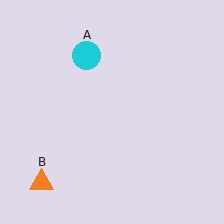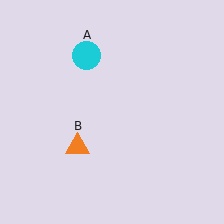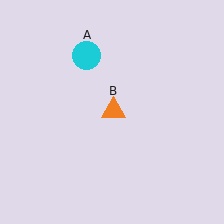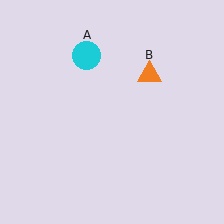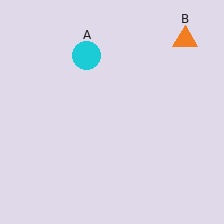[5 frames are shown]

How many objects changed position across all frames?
1 object changed position: orange triangle (object B).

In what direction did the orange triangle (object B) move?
The orange triangle (object B) moved up and to the right.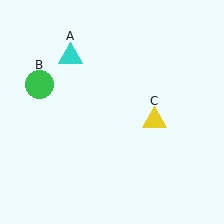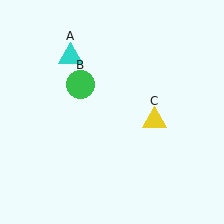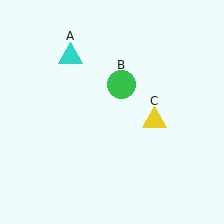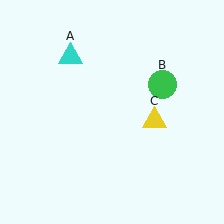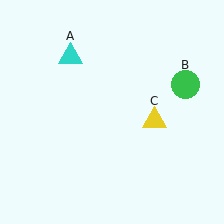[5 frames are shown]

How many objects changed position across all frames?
1 object changed position: green circle (object B).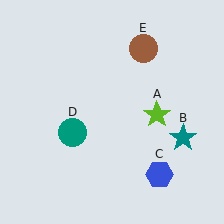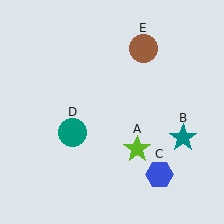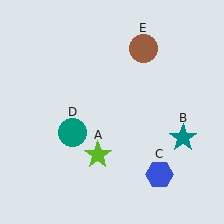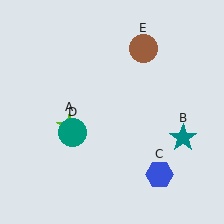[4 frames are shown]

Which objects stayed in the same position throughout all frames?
Teal star (object B) and blue hexagon (object C) and teal circle (object D) and brown circle (object E) remained stationary.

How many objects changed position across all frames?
1 object changed position: lime star (object A).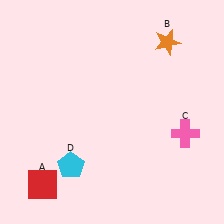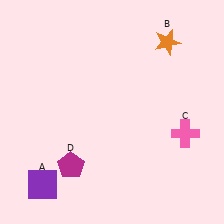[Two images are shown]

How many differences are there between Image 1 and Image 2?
There are 2 differences between the two images.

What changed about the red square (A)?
In Image 1, A is red. In Image 2, it changed to purple.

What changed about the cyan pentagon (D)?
In Image 1, D is cyan. In Image 2, it changed to magenta.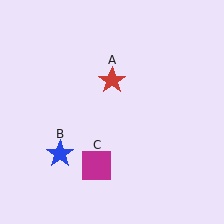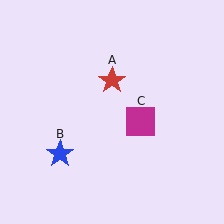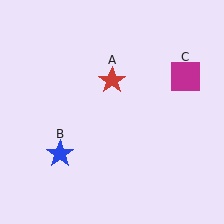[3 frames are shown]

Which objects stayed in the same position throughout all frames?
Red star (object A) and blue star (object B) remained stationary.